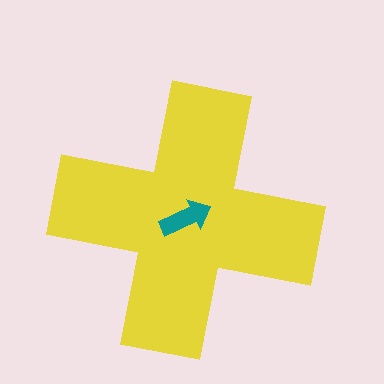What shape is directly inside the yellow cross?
The teal arrow.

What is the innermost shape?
The teal arrow.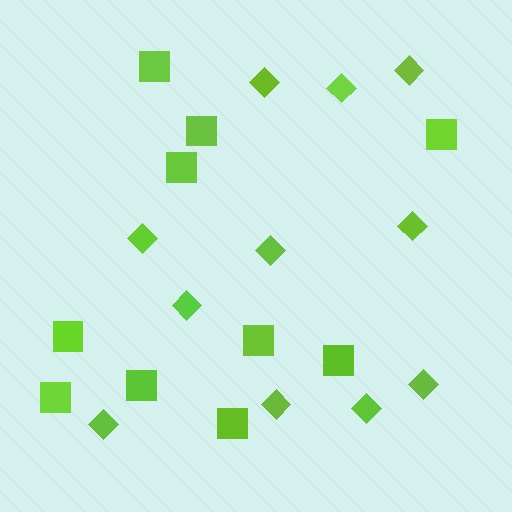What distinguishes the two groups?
There are 2 groups: one group of squares (10) and one group of diamonds (11).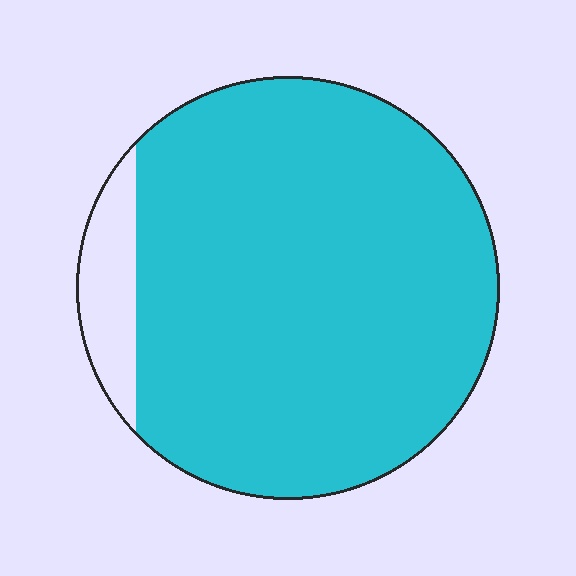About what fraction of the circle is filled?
About nine tenths (9/10).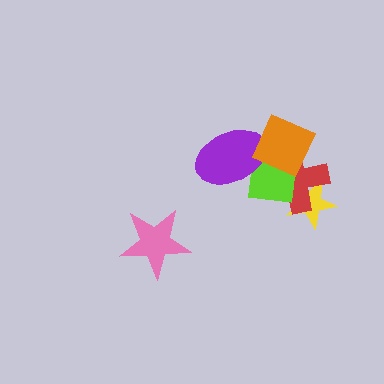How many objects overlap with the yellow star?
2 objects overlap with the yellow star.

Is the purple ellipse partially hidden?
Yes, it is partially covered by another shape.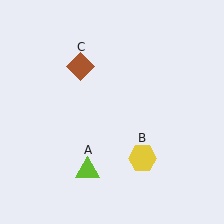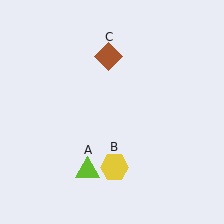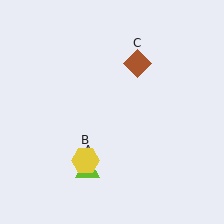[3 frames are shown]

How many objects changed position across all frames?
2 objects changed position: yellow hexagon (object B), brown diamond (object C).